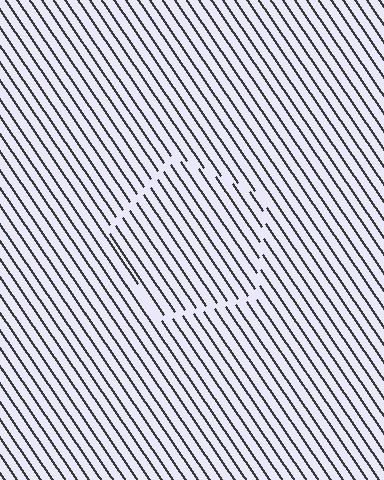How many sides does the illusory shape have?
5 sides — the line-ends trace a pentagon.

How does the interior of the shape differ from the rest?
The interior of the shape contains the same grating, shifted by half a period — the contour is defined by the phase discontinuity where line-ends from the inner and outer gratings abut.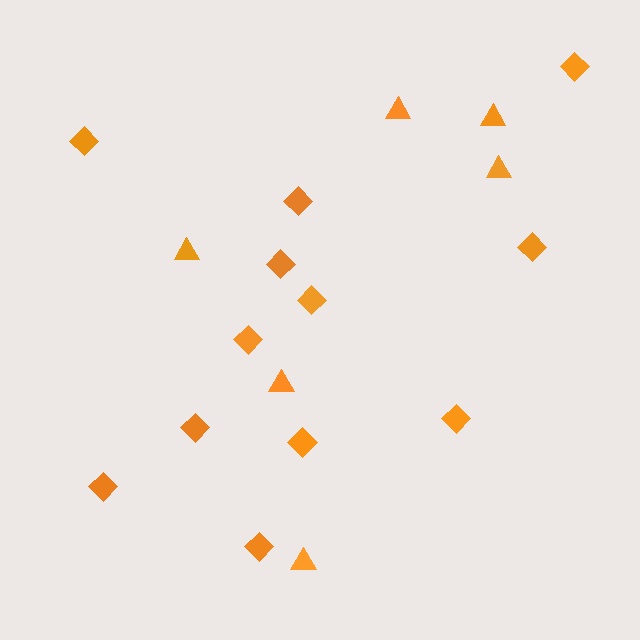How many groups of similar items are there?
There are 2 groups: one group of diamonds (12) and one group of triangles (6).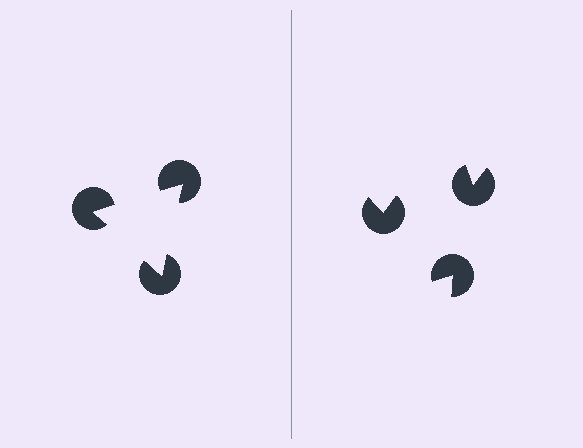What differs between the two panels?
The pac-man discs are positioned identically on both sides; only the wedge orientations differ. On the left they align to a triangle; on the right they are misaligned.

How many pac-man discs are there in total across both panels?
6 — 3 on each side.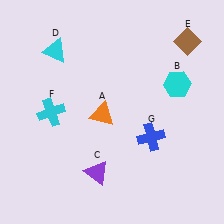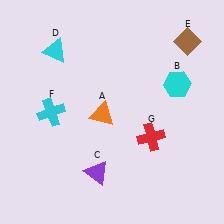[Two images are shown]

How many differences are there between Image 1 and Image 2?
There is 1 difference between the two images.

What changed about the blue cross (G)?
In Image 1, G is blue. In Image 2, it changed to red.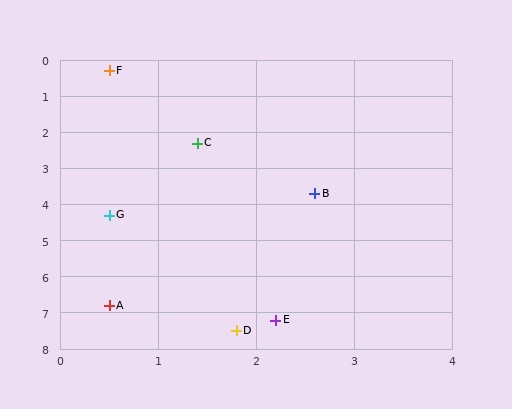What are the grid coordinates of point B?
Point B is at approximately (2.6, 3.7).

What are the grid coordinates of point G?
Point G is at approximately (0.5, 4.3).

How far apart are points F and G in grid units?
Points F and G are about 4.0 grid units apart.